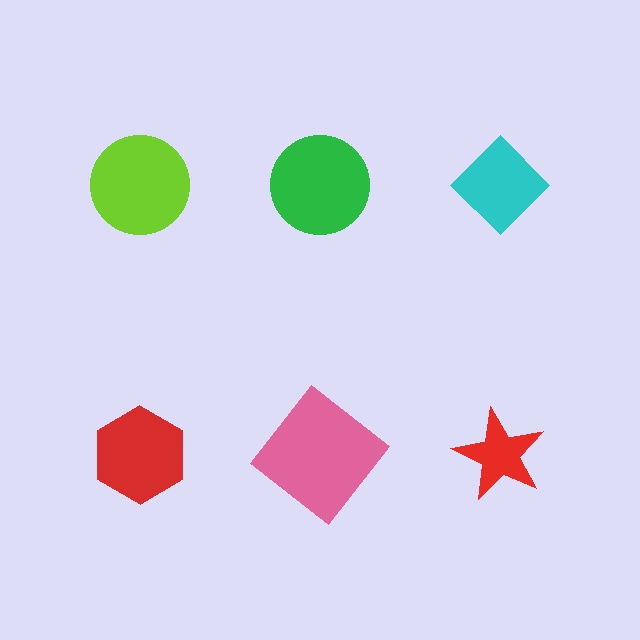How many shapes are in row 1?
3 shapes.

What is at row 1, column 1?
A lime circle.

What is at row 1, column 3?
A cyan diamond.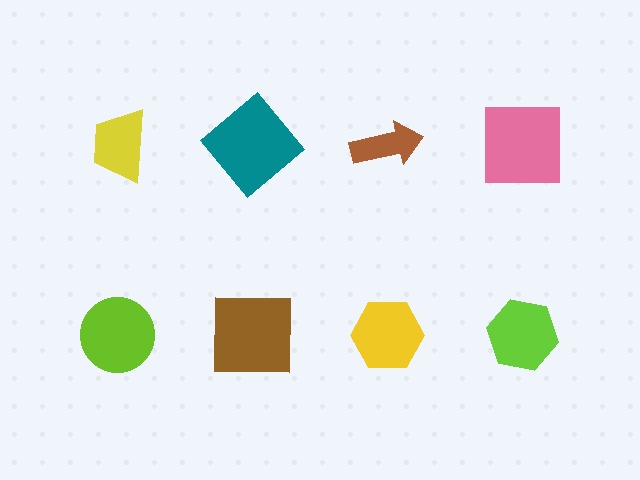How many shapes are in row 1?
4 shapes.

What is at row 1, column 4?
A pink square.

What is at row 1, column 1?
A yellow trapezoid.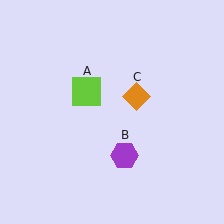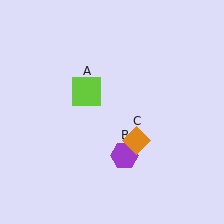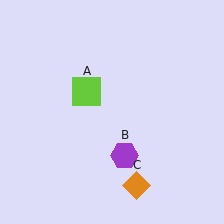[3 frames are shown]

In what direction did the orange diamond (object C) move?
The orange diamond (object C) moved down.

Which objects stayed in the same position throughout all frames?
Lime square (object A) and purple hexagon (object B) remained stationary.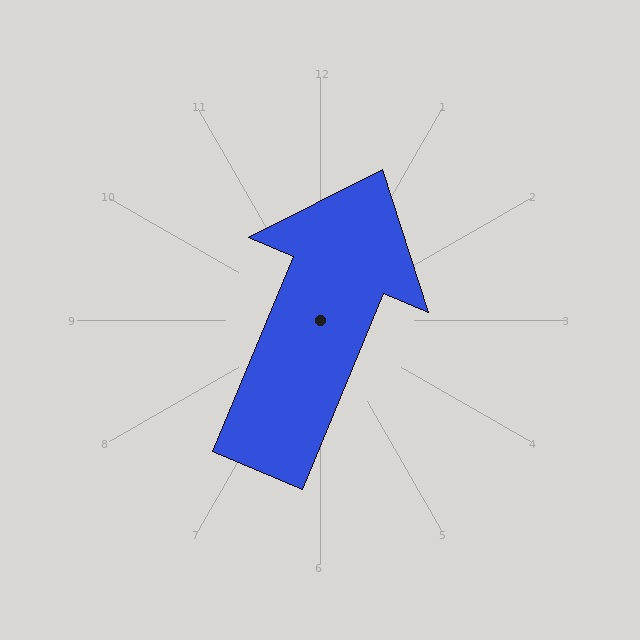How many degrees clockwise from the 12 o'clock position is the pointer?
Approximately 23 degrees.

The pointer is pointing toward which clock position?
Roughly 1 o'clock.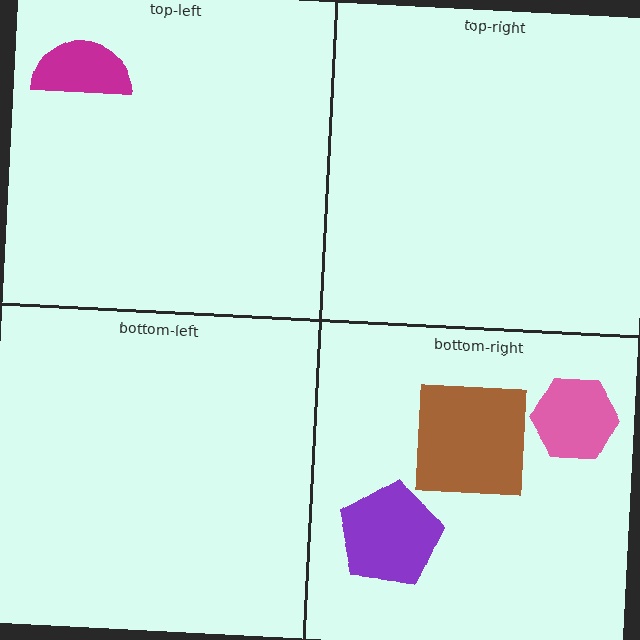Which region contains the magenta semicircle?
The top-left region.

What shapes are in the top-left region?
The magenta semicircle.